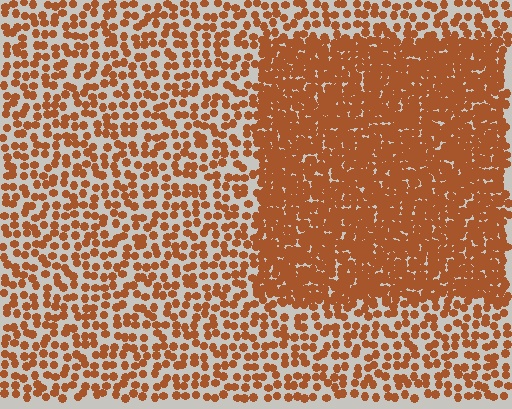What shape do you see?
I see a rectangle.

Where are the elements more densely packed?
The elements are more densely packed inside the rectangle boundary.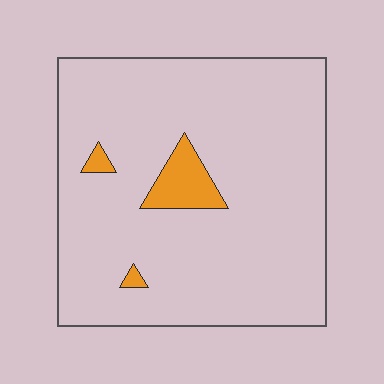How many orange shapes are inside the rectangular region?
3.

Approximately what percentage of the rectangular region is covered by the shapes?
Approximately 5%.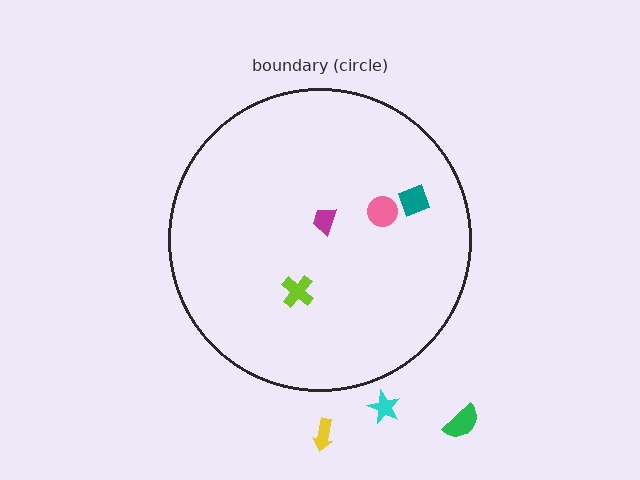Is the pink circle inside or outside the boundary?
Inside.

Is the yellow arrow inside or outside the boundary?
Outside.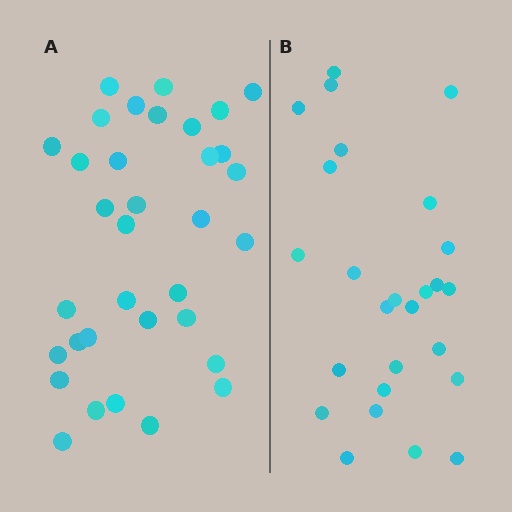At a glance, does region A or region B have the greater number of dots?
Region A (the left region) has more dots.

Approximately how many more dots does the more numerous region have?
Region A has roughly 8 or so more dots than region B.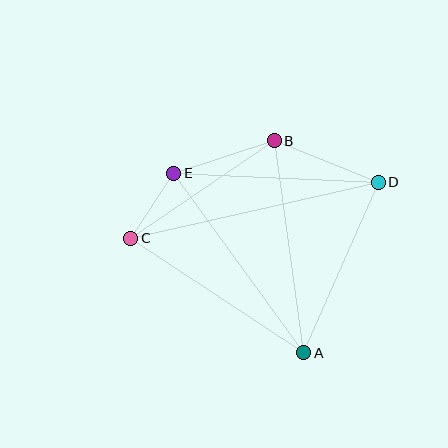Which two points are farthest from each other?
Points C and D are farthest from each other.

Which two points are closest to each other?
Points C and E are closest to each other.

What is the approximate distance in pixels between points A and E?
The distance between A and E is approximately 222 pixels.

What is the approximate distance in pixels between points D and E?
The distance between D and E is approximately 205 pixels.